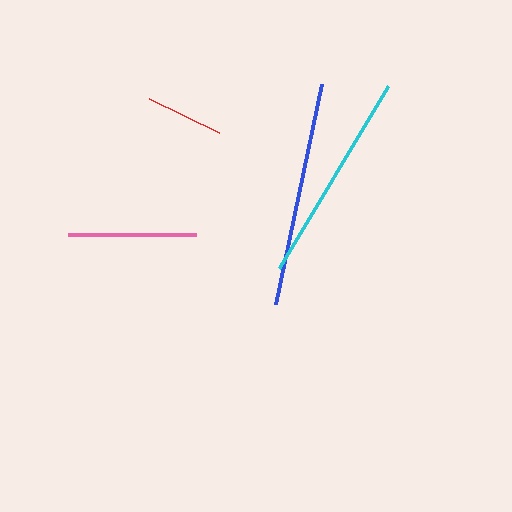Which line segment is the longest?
The blue line is the longest at approximately 225 pixels.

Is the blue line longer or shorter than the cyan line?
The blue line is longer than the cyan line.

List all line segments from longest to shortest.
From longest to shortest: blue, cyan, pink, red.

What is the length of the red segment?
The red segment is approximately 77 pixels long.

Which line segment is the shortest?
The red line is the shortest at approximately 77 pixels.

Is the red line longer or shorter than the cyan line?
The cyan line is longer than the red line.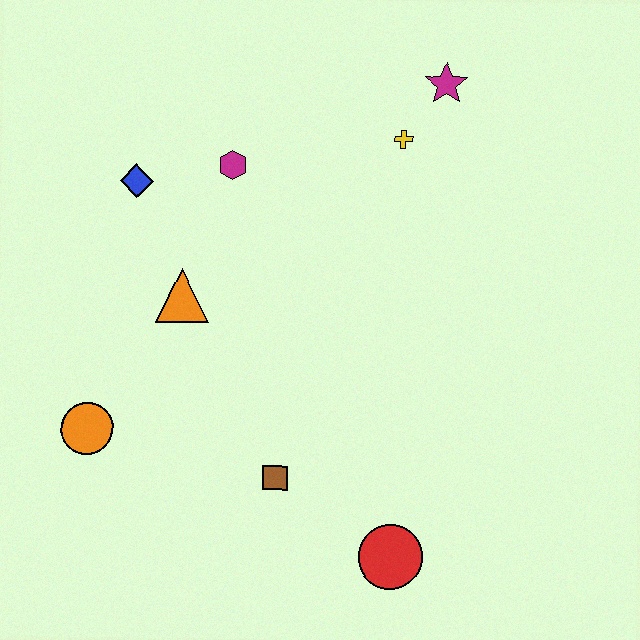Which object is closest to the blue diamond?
The magenta hexagon is closest to the blue diamond.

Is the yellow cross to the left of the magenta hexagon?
No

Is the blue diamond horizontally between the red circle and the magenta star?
No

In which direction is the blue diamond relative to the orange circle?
The blue diamond is above the orange circle.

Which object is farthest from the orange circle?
The magenta star is farthest from the orange circle.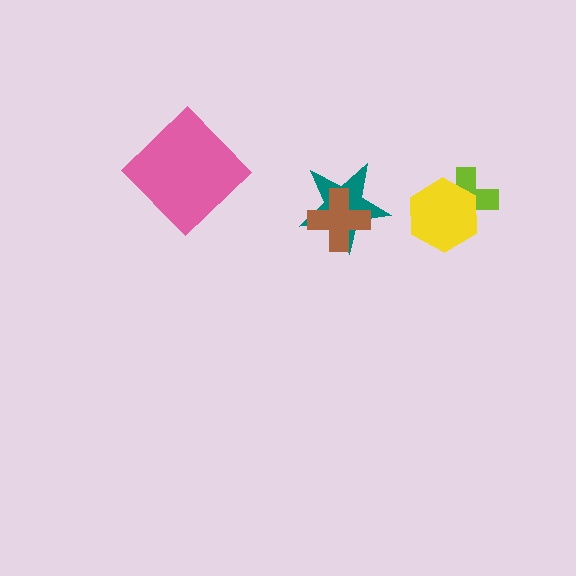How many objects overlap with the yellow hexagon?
1 object overlaps with the yellow hexagon.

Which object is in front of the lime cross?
The yellow hexagon is in front of the lime cross.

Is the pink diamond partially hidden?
No, no other shape covers it.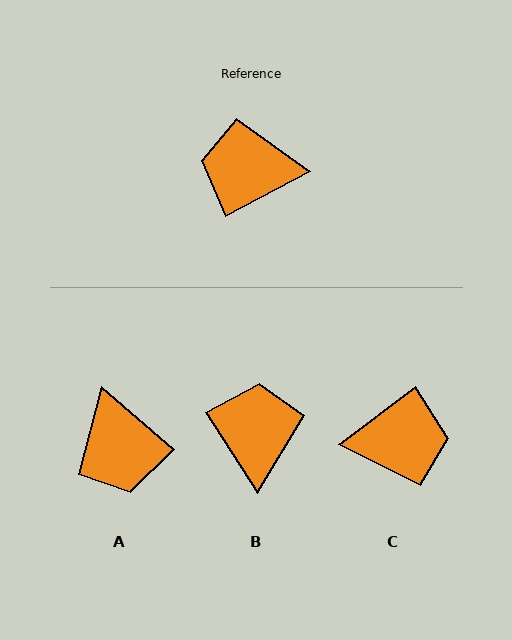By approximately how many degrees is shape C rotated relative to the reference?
Approximately 171 degrees clockwise.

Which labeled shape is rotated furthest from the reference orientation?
C, about 171 degrees away.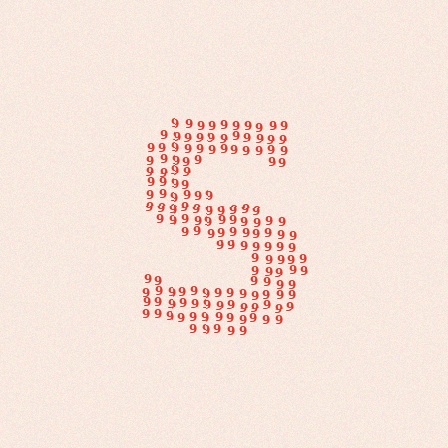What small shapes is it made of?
It is made of small digit 9's.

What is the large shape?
The large shape is the letter S.